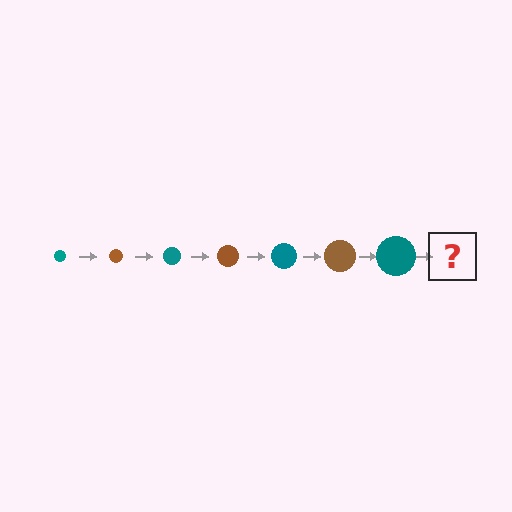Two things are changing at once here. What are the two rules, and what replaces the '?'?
The two rules are that the circle grows larger each step and the color cycles through teal and brown. The '?' should be a brown circle, larger than the previous one.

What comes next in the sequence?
The next element should be a brown circle, larger than the previous one.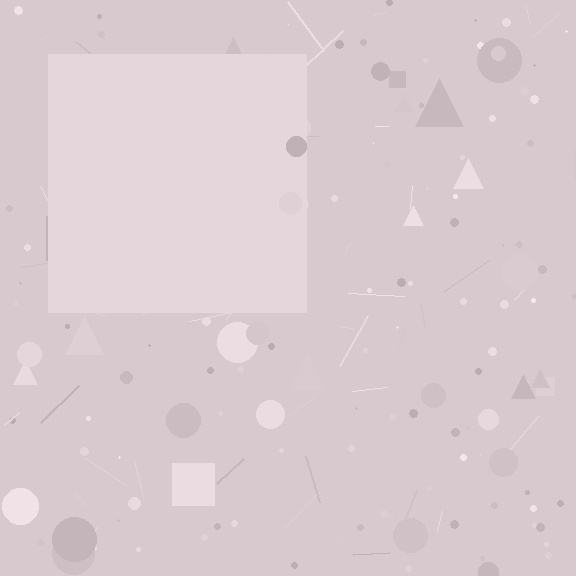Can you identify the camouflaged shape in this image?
The camouflaged shape is a square.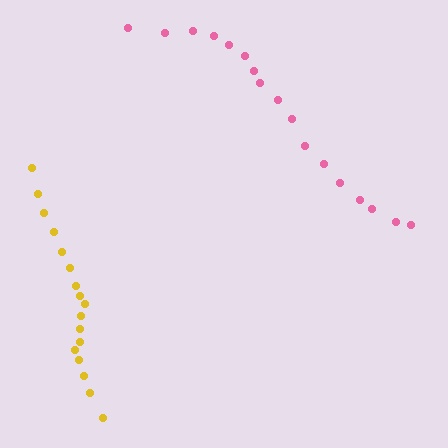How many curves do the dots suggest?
There are 2 distinct paths.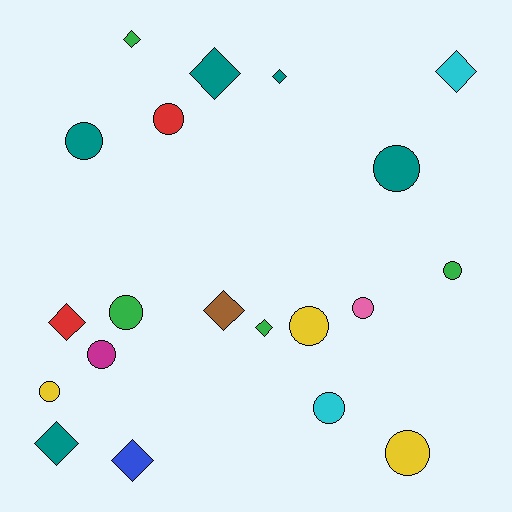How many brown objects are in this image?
There is 1 brown object.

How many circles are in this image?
There are 11 circles.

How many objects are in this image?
There are 20 objects.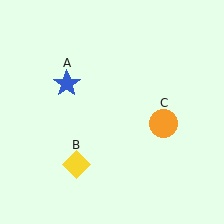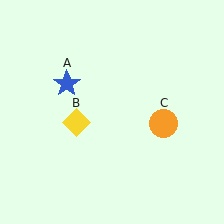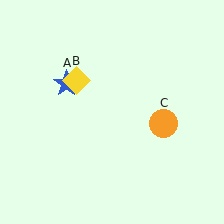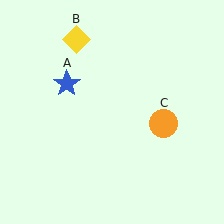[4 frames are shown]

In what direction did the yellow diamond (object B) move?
The yellow diamond (object B) moved up.